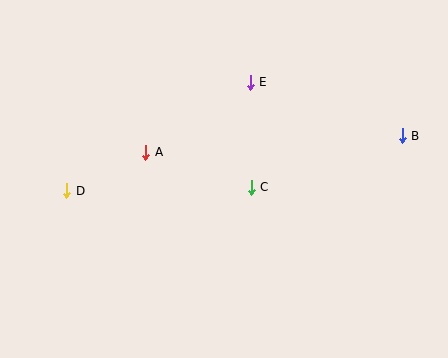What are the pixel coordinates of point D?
Point D is at (67, 191).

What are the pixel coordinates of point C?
Point C is at (251, 187).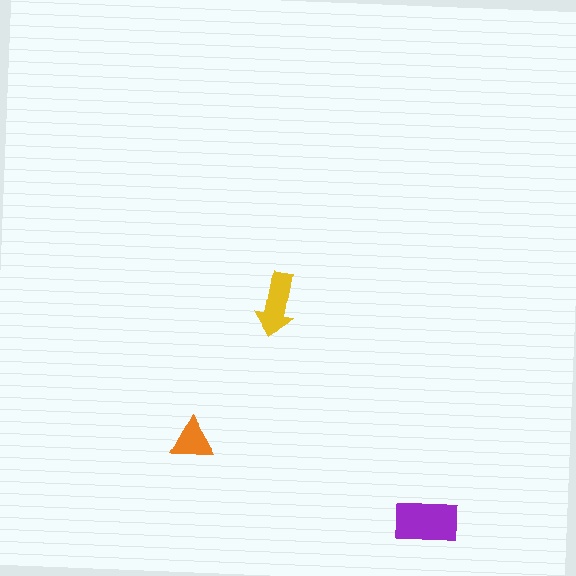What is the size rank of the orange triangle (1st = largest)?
3rd.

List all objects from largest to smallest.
The purple rectangle, the yellow arrow, the orange triangle.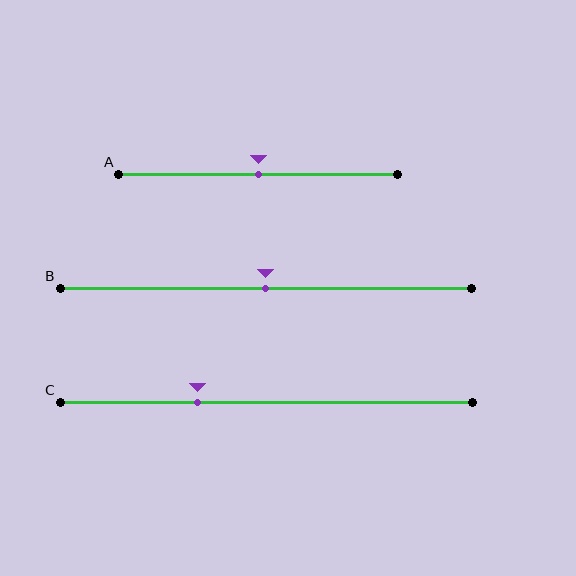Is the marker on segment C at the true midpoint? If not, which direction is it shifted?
No, the marker on segment C is shifted to the left by about 17% of the segment length.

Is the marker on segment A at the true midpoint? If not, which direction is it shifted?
Yes, the marker on segment A is at the true midpoint.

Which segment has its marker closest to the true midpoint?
Segment A has its marker closest to the true midpoint.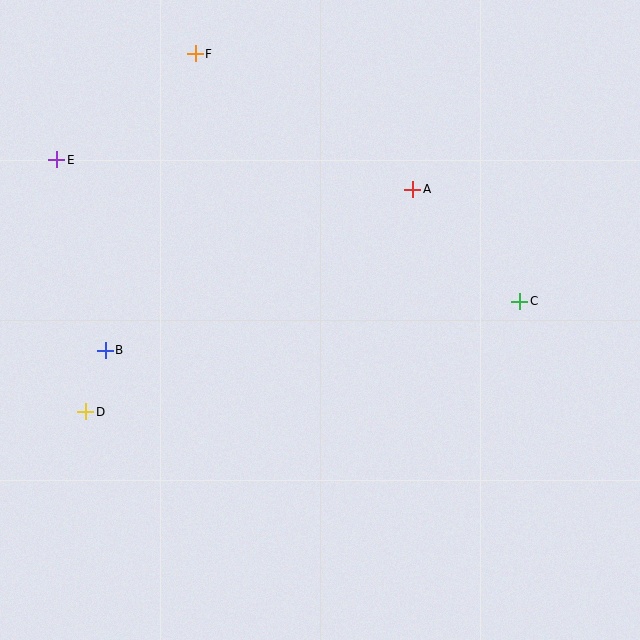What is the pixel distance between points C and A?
The distance between C and A is 155 pixels.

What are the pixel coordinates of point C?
Point C is at (519, 302).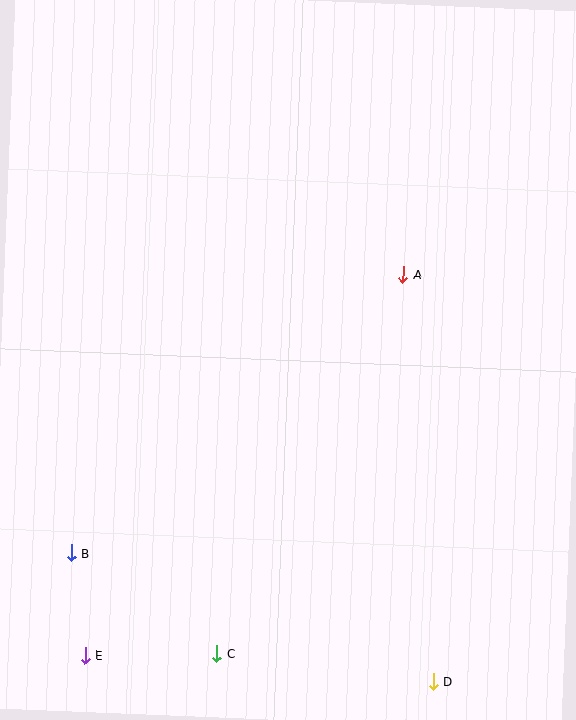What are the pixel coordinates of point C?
Point C is at (217, 654).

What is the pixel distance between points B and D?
The distance between B and D is 384 pixels.